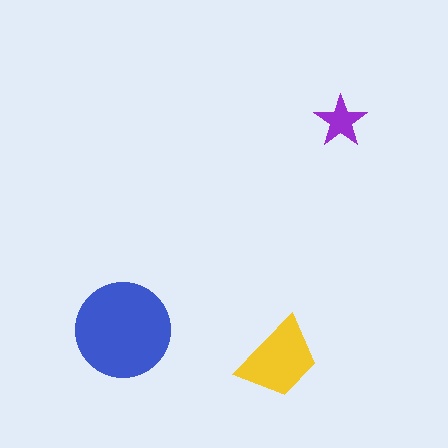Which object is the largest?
The blue circle.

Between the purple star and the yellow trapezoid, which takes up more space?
The yellow trapezoid.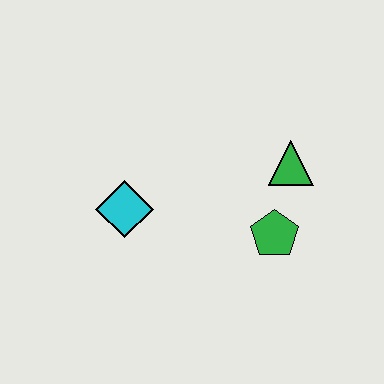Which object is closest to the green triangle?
The green pentagon is closest to the green triangle.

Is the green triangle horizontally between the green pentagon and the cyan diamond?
No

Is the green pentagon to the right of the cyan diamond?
Yes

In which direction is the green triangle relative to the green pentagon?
The green triangle is above the green pentagon.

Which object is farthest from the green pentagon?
The cyan diamond is farthest from the green pentagon.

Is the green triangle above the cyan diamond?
Yes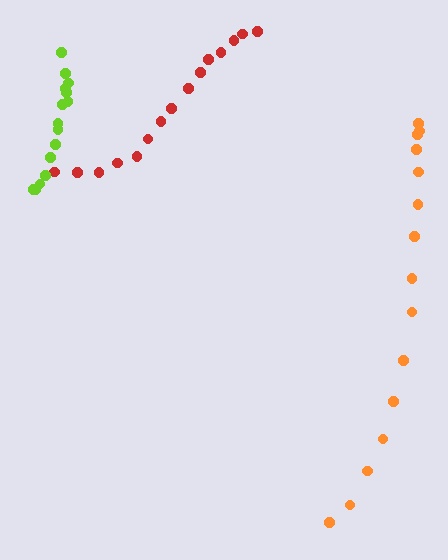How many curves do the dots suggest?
There are 3 distinct paths.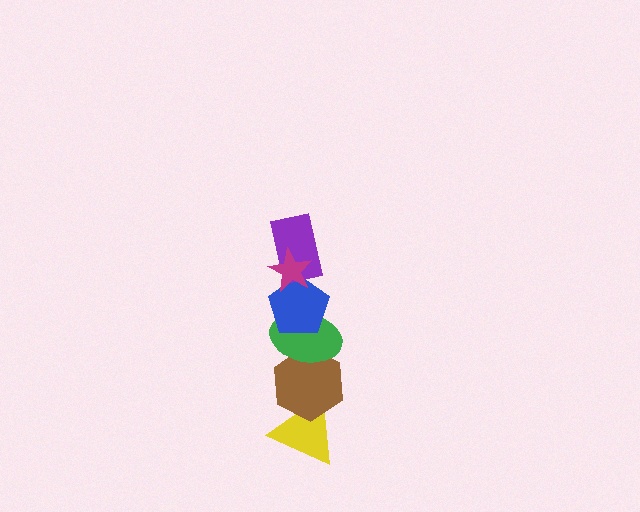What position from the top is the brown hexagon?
The brown hexagon is 5th from the top.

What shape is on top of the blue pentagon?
The purple rectangle is on top of the blue pentagon.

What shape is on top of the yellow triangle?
The brown hexagon is on top of the yellow triangle.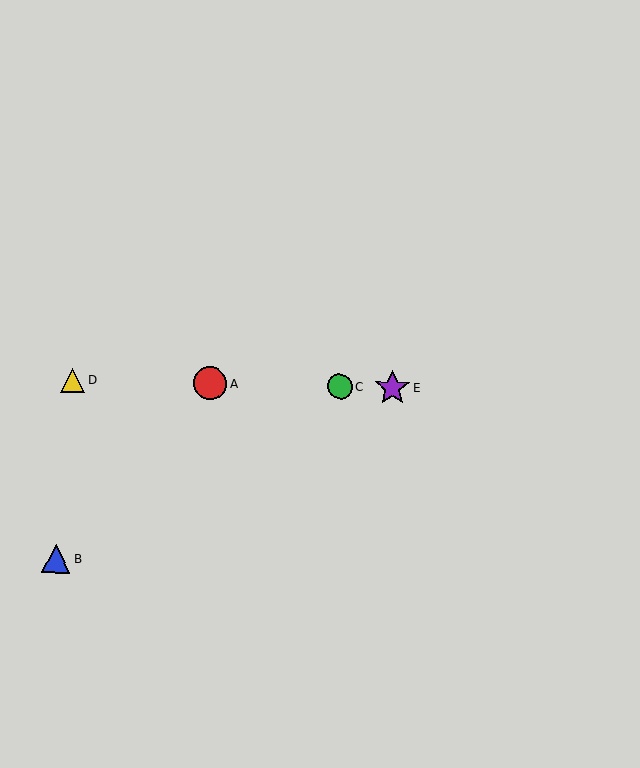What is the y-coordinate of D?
Object D is at y≈380.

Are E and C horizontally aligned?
Yes, both are at y≈388.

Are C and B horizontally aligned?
No, C is at y≈387 and B is at y≈559.